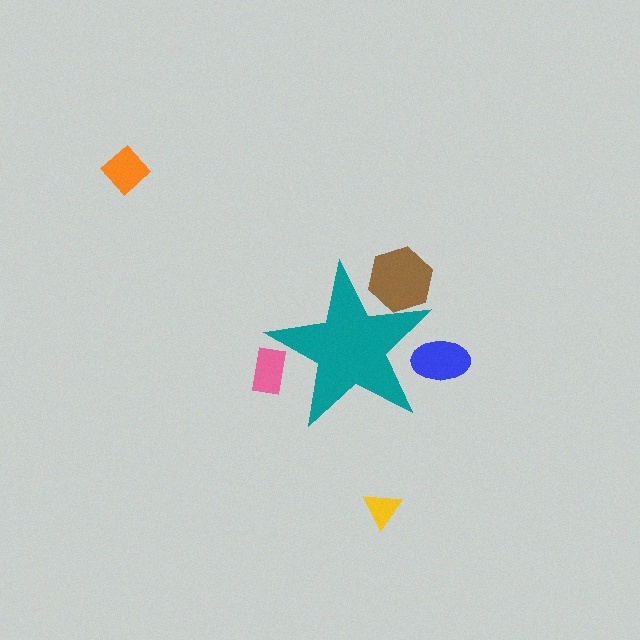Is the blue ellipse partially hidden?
Yes, the blue ellipse is partially hidden behind the teal star.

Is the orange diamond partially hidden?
No, the orange diamond is fully visible.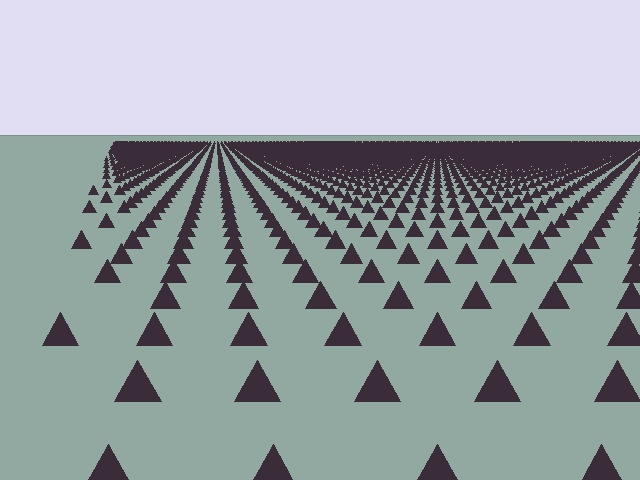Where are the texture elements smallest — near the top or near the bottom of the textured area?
Near the top.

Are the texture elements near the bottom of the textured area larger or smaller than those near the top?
Larger. Near the bottom, elements are closer to the viewer and appear at a bigger on-screen size.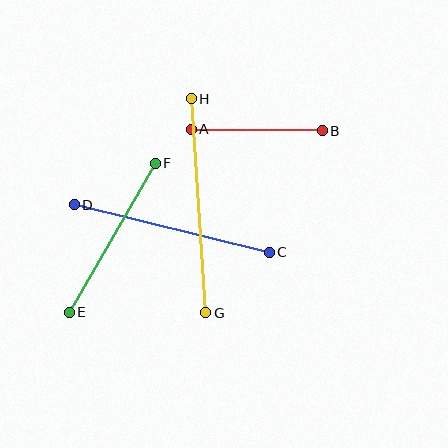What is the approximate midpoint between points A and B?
The midpoint is at approximately (257, 130) pixels.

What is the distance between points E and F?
The distance is approximately 172 pixels.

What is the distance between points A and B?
The distance is approximately 131 pixels.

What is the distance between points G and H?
The distance is approximately 214 pixels.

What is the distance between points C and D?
The distance is approximately 201 pixels.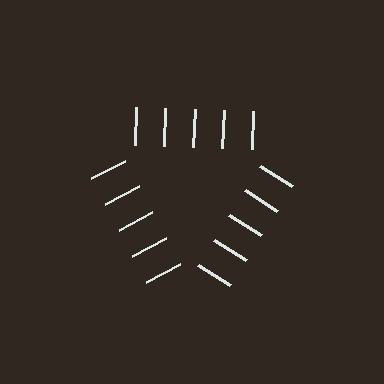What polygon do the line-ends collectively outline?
An illusory triangle — the line segments terminate on its edges but no continuous stroke is drawn.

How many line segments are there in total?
15 — 5 along each of the 3 edges.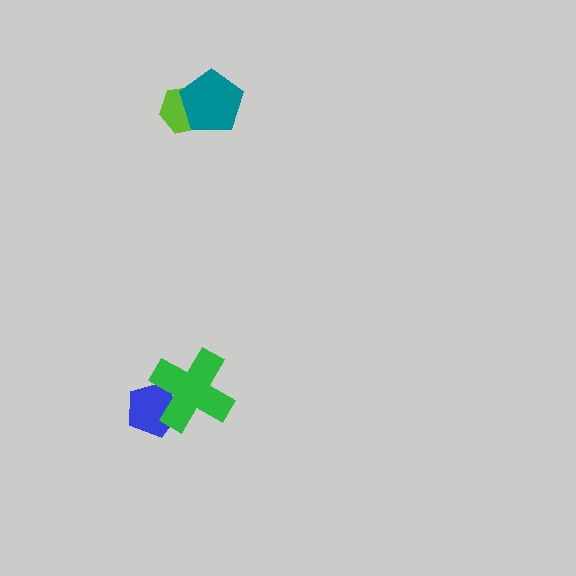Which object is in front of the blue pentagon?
The green cross is in front of the blue pentagon.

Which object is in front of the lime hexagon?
The teal pentagon is in front of the lime hexagon.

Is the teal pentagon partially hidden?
No, no other shape covers it.